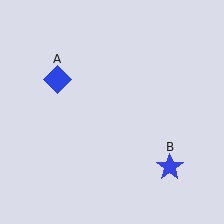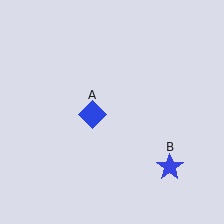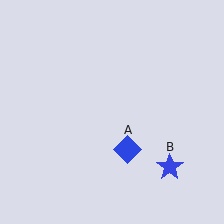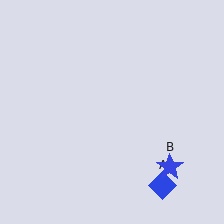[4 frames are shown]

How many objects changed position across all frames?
1 object changed position: blue diamond (object A).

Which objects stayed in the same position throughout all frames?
Blue star (object B) remained stationary.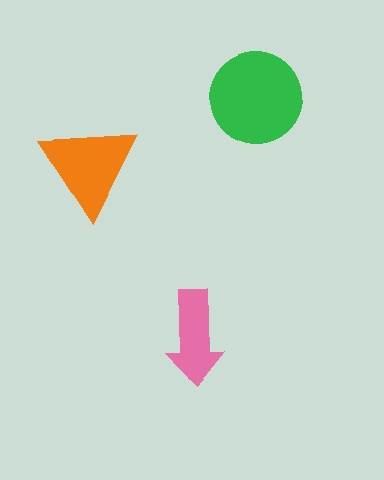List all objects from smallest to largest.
The pink arrow, the orange triangle, the green circle.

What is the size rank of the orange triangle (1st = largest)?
2nd.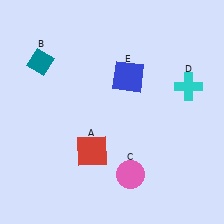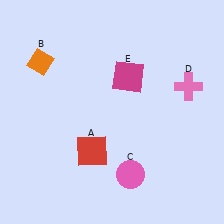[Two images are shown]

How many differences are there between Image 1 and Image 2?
There are 3 differences between the two images.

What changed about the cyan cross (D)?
In Image 1, D is cyan. In Image 2, it changed to pink.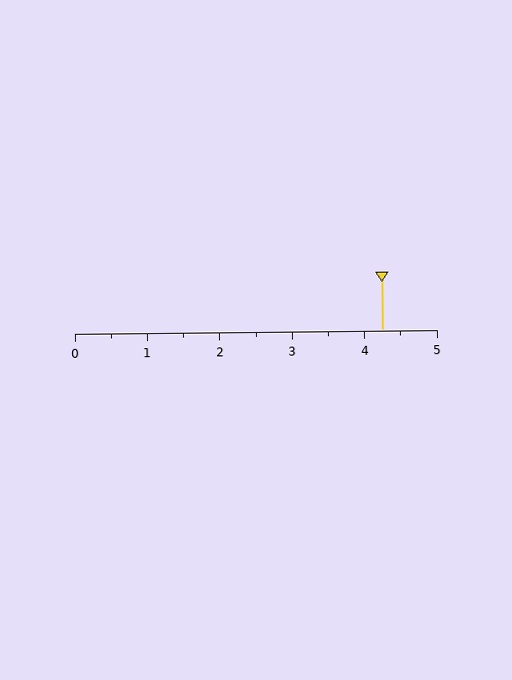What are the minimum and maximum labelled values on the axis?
The axis runs from 0 to 5.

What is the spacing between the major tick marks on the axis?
The major ticks are spaced 1 apart.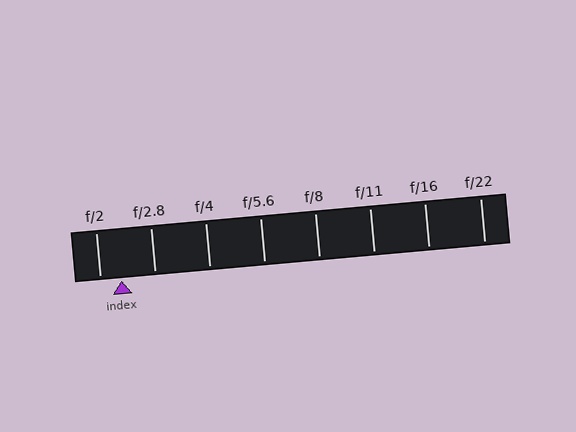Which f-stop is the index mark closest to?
The index mark is closest to f/2.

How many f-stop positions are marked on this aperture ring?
There are 8 f-stop positions marked.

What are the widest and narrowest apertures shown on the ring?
The widest aperture shown is f/2 and the narrowest is f/22.